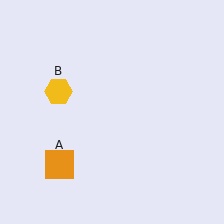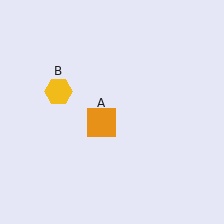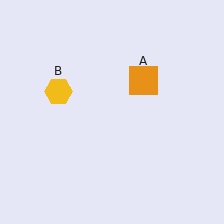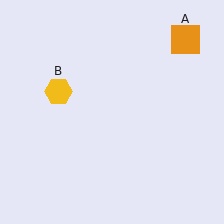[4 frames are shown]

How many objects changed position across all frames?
1 object changed position: orange square (object A).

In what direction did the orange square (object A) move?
The orange square (object A) moved up and to the right.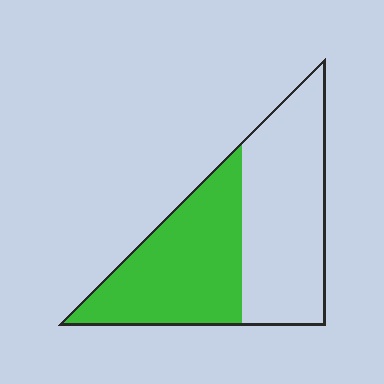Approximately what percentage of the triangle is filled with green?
Approximately 45%.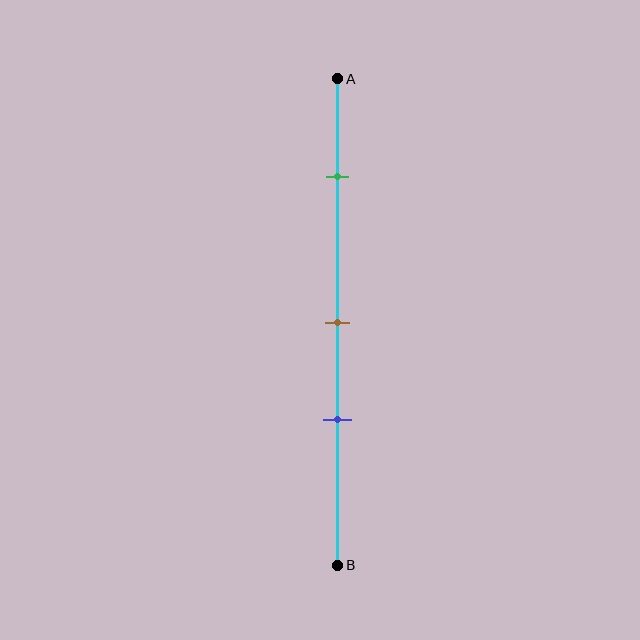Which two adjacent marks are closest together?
The brown and blue marks are the closest adjacent pair.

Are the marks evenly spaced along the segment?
No, the marks are not evenly spaced.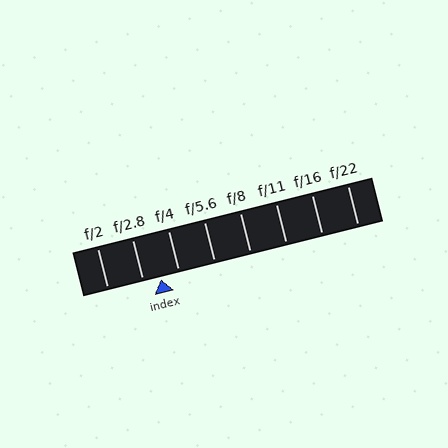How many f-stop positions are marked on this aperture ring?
There are 8 f-stop positions marked.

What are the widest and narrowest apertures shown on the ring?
The widest aperture shown is f/2 and the narrowest is f/22.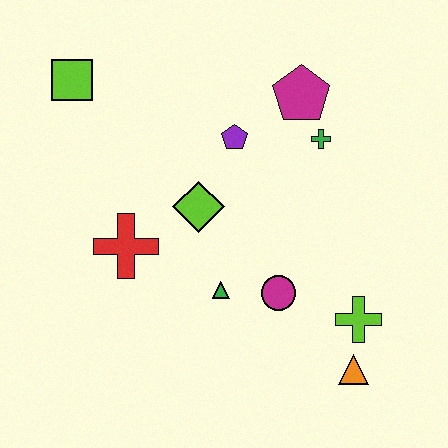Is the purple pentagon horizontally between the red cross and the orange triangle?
Yes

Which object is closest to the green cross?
The magenta pentagon is closest to the green cross.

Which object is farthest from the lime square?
The orange triangle is farthest from the lime square.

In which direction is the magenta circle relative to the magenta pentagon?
The magenta circle is below the magenta pentagon.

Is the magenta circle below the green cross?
Yes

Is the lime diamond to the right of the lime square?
Yes